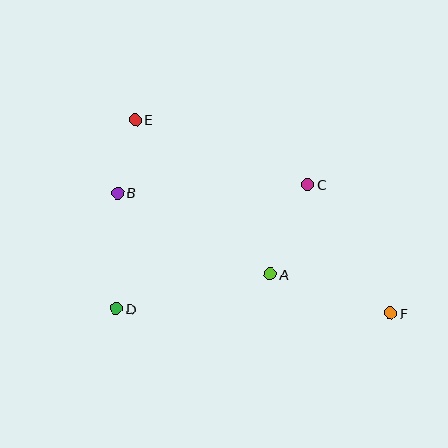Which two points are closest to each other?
Points B and E are closest to each other.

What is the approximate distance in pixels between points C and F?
The distance between C and F is approximately 153 pixels.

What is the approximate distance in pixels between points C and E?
The distance between C and E is approximately 184 pixels.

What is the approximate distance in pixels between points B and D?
The distance between B and D is approximately 116 pixels.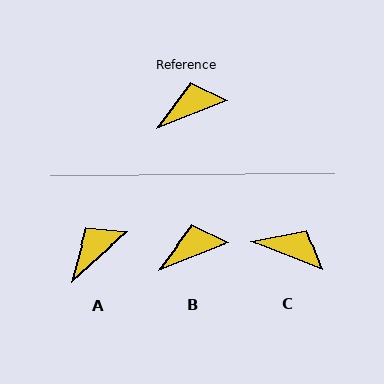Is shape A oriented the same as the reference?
No, it is off by about 21 degrees.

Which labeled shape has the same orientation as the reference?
B.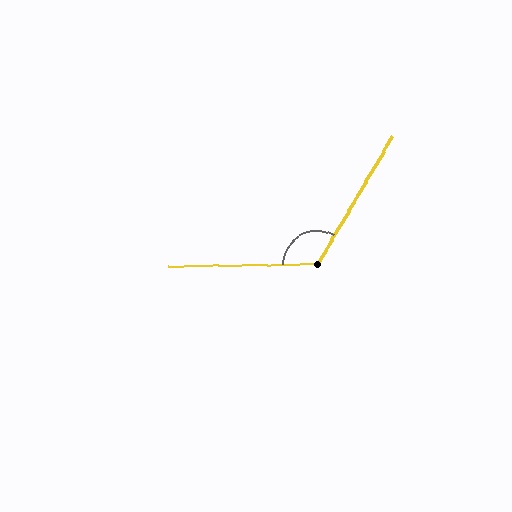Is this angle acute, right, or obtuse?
It is obtuse.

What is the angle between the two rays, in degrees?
Approximately 121 degrees.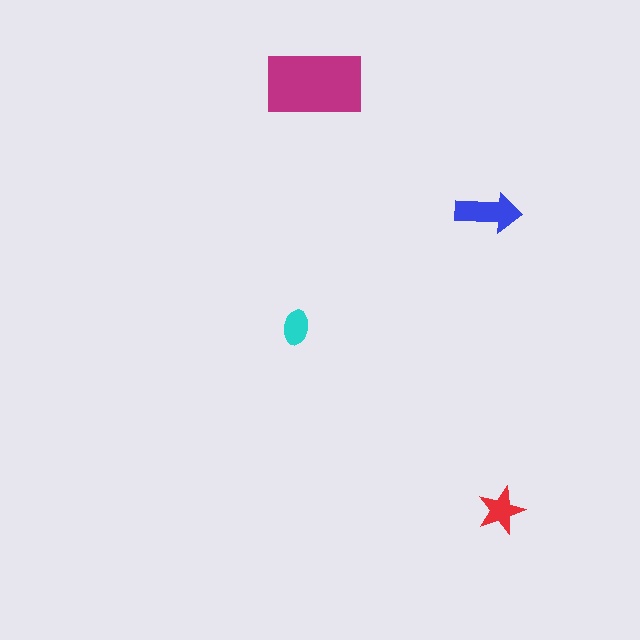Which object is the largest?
The magenta rectangle.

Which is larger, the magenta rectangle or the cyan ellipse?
The magenta rectangle.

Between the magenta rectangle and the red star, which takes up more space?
The magenta rectangle.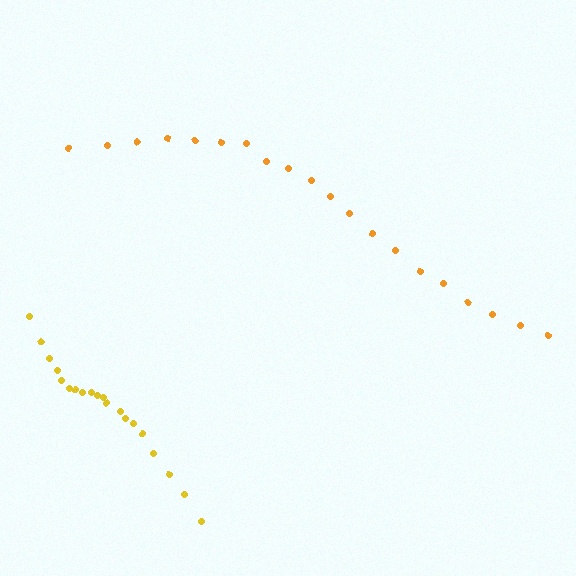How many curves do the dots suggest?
There are 2 distinct paths.